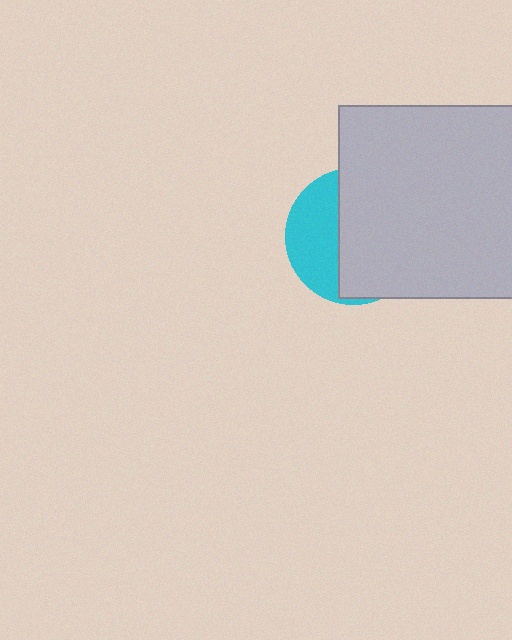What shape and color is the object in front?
The object in front is a light gray square.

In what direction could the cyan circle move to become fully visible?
The cyan circle could move left. That would shift it out from behind the light gray square entirely.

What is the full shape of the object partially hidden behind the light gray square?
The partially hidden object is a cyan circle.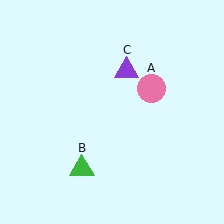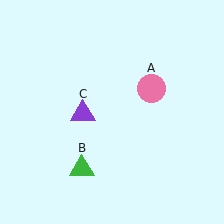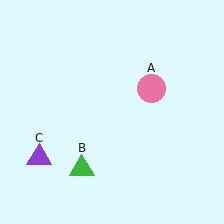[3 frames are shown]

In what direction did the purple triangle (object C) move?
The purple triangle (object C) moved down and to the left.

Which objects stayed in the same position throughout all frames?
Pink circle (object A) and green triangle (object B) remained stationary.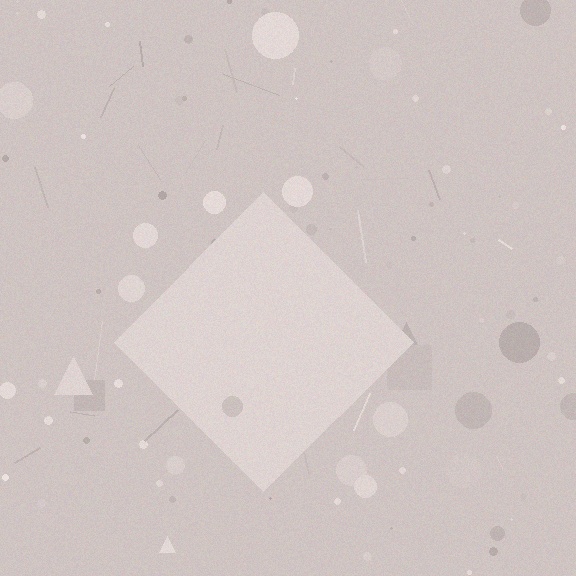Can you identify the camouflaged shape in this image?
The camouflaged shape is a diamond.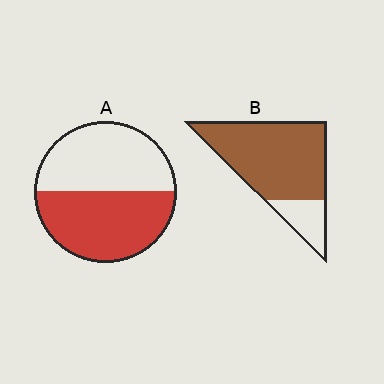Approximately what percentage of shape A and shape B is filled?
A is approximately 50% and B is approximately 80%.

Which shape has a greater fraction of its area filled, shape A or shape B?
Shape B.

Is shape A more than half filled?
Roughly half.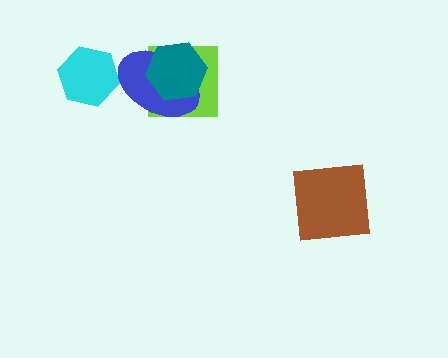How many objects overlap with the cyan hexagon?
0 objects overlap with the cyan hexagon.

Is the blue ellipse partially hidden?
Yes, it is partially covered by another shape.